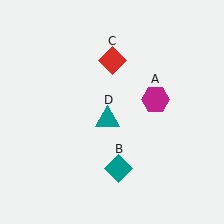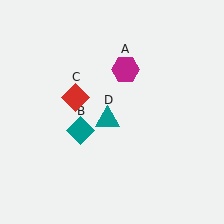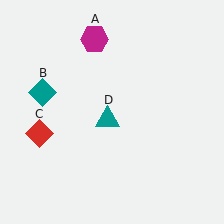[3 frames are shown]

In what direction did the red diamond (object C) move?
The red diamond (object C) moved down and to the left.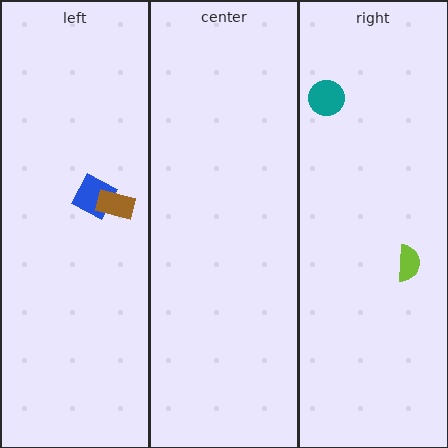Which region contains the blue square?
The left region.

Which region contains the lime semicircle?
The right region.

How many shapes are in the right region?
2.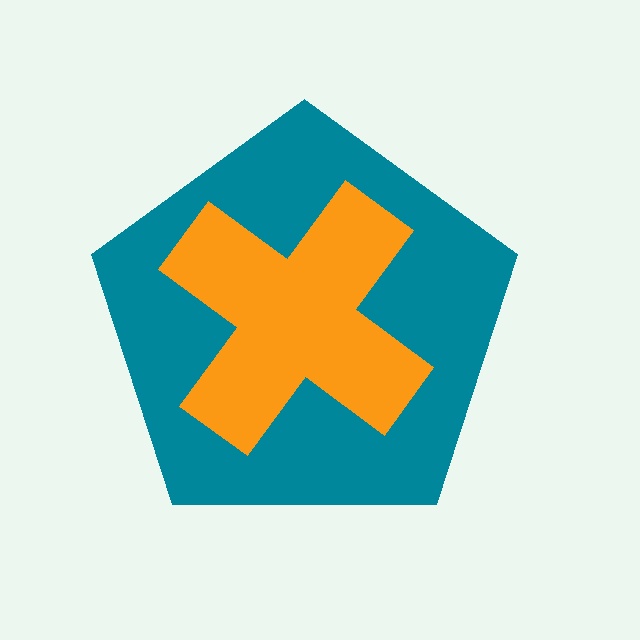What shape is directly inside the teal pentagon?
The orange cross.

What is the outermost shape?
The teal pentagon.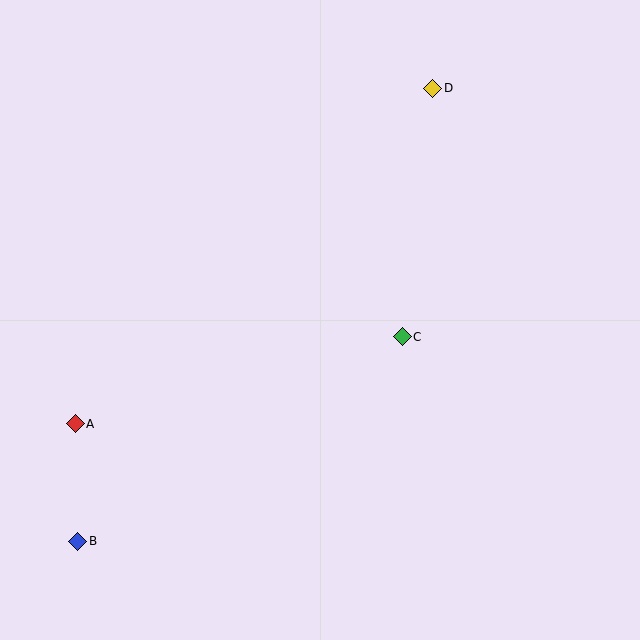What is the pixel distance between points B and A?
The distance between B and A is 118 pixels.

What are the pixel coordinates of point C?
Point C is at (402, 337).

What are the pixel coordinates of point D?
Point D is at (433, 88).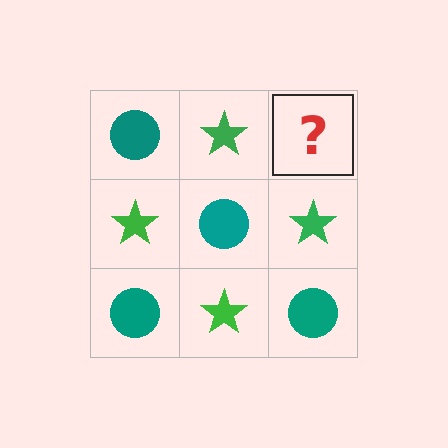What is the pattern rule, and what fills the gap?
The rule is that it alternates teal circle and green star in a checkerboard pattern. The gap should be filled with a teal circle.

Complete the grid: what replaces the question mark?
The question mark should be replaced with a teal circle.